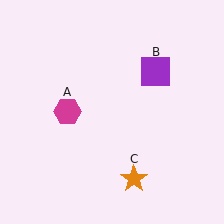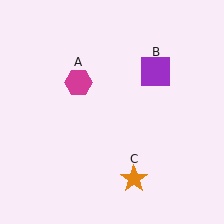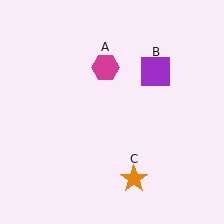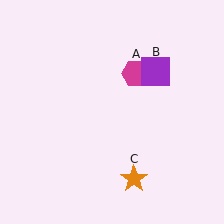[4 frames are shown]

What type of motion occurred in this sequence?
The magenta hexagon (object A) rotated clockwise around the center of the scene.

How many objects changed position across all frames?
1 object changed position: magenta hexagon (object A).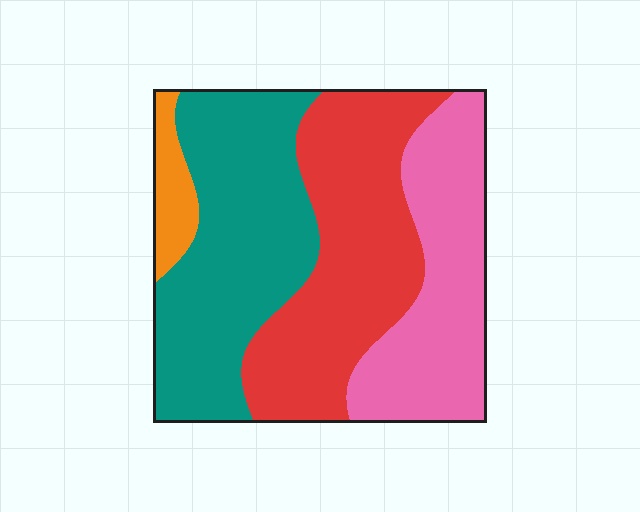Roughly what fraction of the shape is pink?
Pink covers roughly 25% of the shape.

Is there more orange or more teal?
Teal.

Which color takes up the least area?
Orange, at roughly 5%.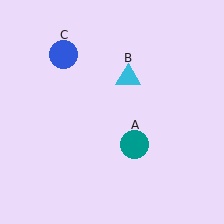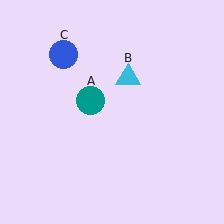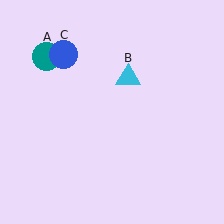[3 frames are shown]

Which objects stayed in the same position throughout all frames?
Cyan triangle (object B) and blue circle (object C) remained stationary.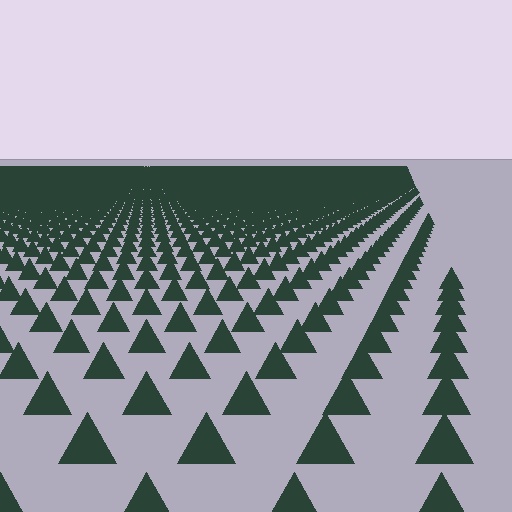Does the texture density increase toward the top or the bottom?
Density increases toward the top.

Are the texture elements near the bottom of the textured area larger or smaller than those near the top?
Larger. Near the bottom, elements are closer to the viewer and appear at a bigger on-screen size.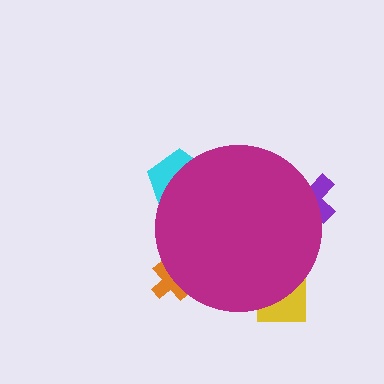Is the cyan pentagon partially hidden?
Yes, the cyan pentagon is partially hidden behind the magenta circle.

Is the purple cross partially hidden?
Yes, the purple cross is partially hidden behind the magenta circle.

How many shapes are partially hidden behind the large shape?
4 shapes are partially hidden.